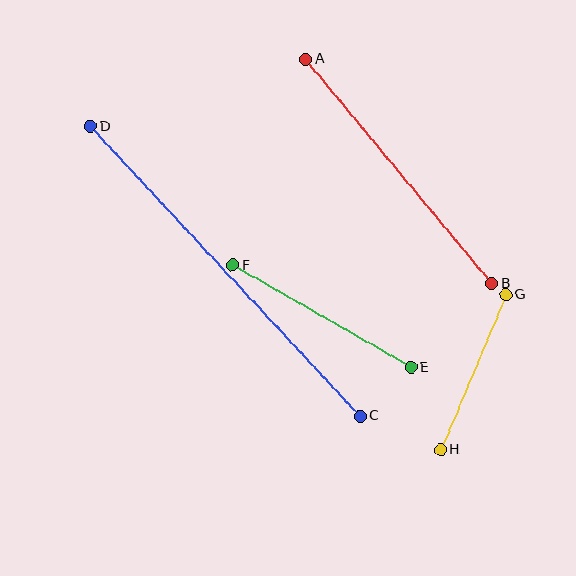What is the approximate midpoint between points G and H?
The midpoint is at approximately (473, 372) pixels.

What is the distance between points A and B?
The distance is approximately 291 pixels.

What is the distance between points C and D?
The distance is approximately 396 pixels.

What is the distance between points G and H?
The distance is approximately 168 pixels.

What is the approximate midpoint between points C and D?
The midpoint is at approximately (225, 271) pixels.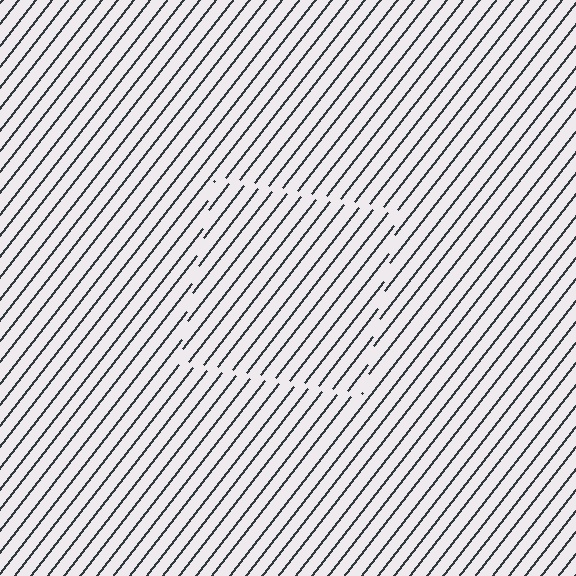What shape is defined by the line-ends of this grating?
An illusory square. The interior of the shape contains the same grating, shifted by half a period — the contour is defined by the phase discontinuity where line-ends from the inner and outer gratings abut.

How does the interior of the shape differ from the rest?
The interior of the shape contains the same grating, shifted by half a period — the contour is defined by the phase discontinuity where line-ends from the inner and outer gratings abut.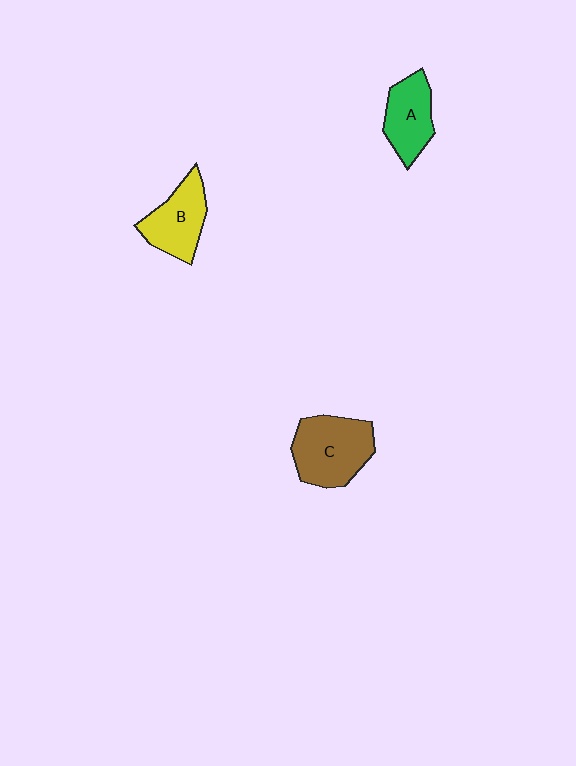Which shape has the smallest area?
Shape A (green).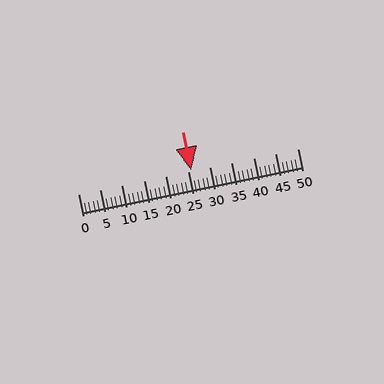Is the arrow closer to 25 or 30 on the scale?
The arrow is closer to 25.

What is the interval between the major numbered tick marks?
The major tick marks are spaced 5 units apart.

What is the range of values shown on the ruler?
The ruler shows values from 0 to 50.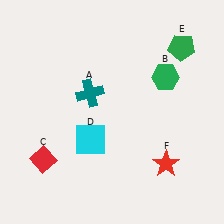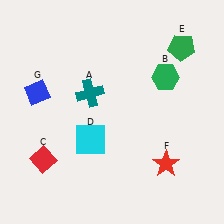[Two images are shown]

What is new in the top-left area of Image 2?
A blue diamond (G) was added in the top-left area of Image 2.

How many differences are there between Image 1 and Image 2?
There is 1 difference between the two images.